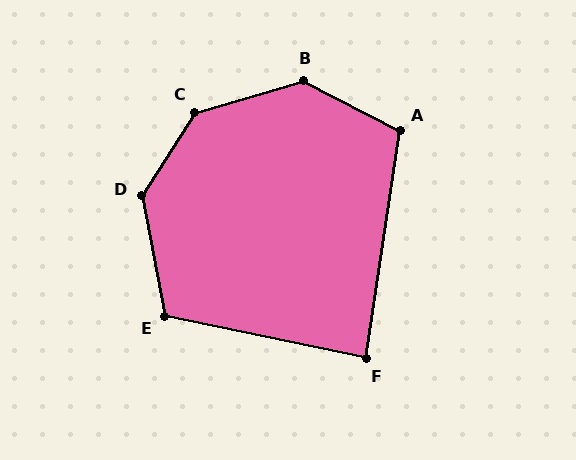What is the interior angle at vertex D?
Approximately 137 degrees (obtuse).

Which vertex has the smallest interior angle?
F, at approximately 87 degrees.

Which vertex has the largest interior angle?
C, at approximately 139 degrees.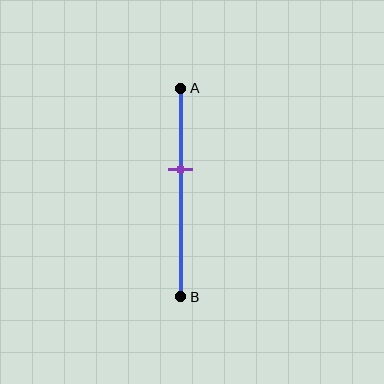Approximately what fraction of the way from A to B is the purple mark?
The purple mark is approximately 40% of the way from A to B.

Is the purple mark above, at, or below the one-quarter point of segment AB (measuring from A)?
The purple mark is below the one-quarter point of segment AB.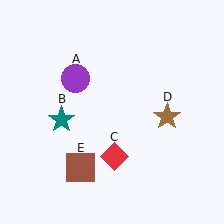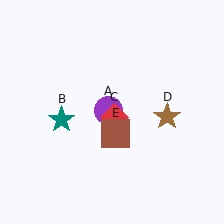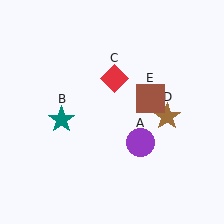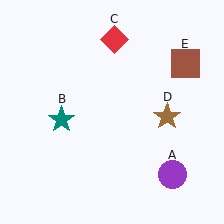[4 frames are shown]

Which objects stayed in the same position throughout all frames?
Teal star (object B) and brown star (object D) remained stationary.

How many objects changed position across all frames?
3 objects changed position: purple circle (object A), red diamond (object C), brown square (object E).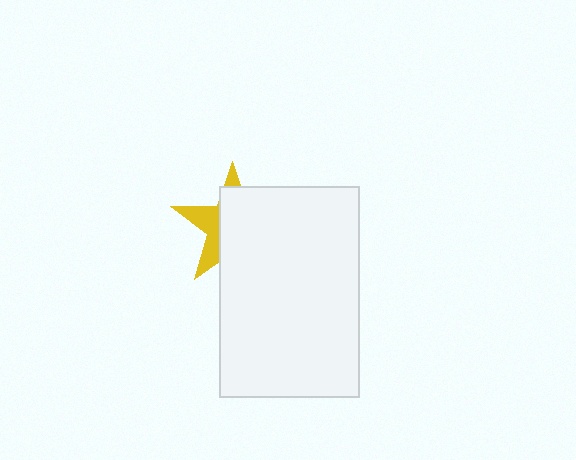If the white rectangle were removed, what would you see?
You would see the complete yellow star.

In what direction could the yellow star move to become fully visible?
The yellow star could move left. That would shift it out from behind the white rectangle entirely.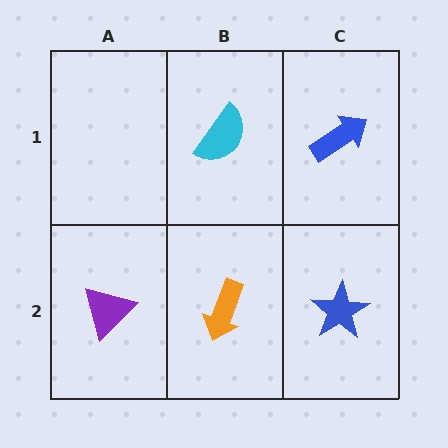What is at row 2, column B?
An orange arrow.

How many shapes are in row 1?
2 shapes.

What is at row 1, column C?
A blue arrow.